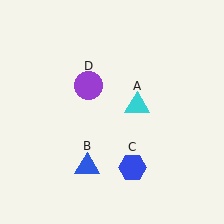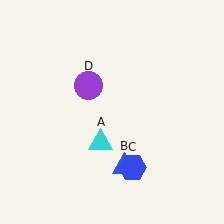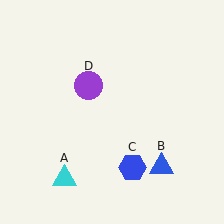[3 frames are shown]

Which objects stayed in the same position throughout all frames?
Blue hexagon (object C) and purple circle (object D) remained stationary.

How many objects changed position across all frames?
2 objects changed position: cyan triangle (object A), blue triangle (object B).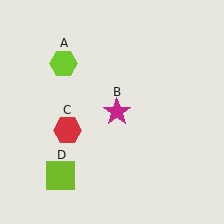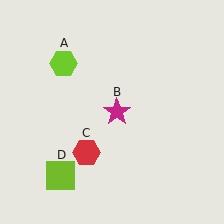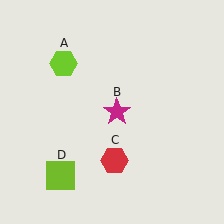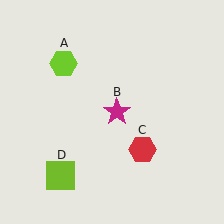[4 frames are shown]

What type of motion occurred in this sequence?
The red hexagon (object C) rotated counterclockwise around the center of the scene.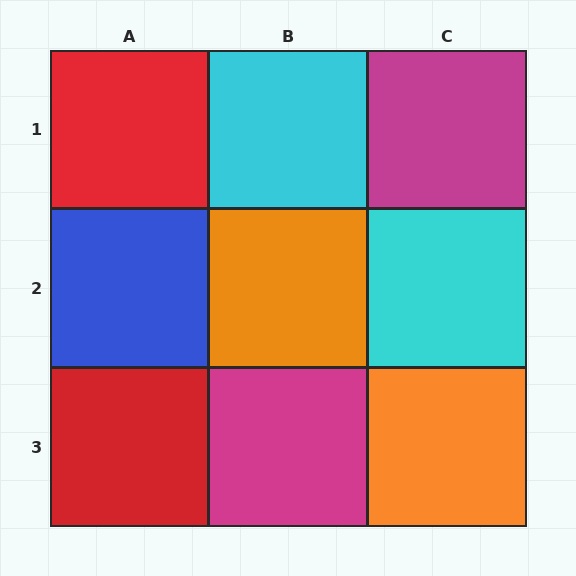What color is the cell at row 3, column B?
Magenta.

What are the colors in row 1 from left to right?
Red, cyan, magenta.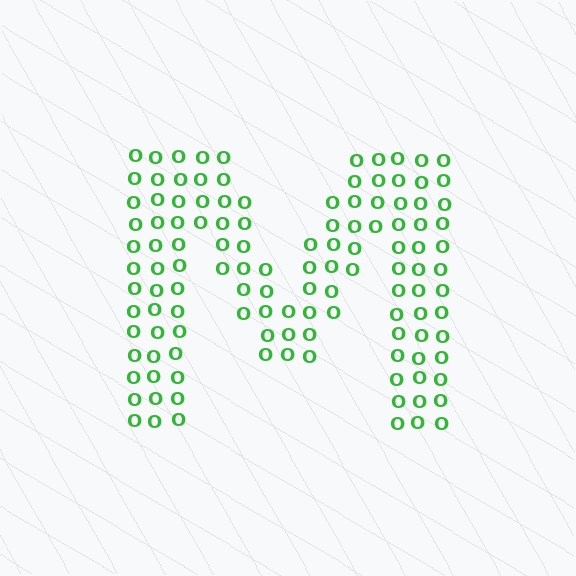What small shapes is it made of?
It is made of small letter O's.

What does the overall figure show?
The overall figure shows the letter M.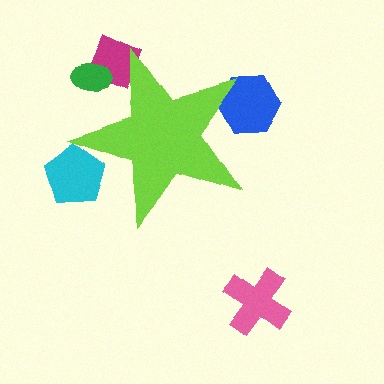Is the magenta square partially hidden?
Yes, the magenta square is partially hidden behind the lime star.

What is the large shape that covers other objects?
A lime star.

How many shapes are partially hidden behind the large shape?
4 shapes are partially hidden.